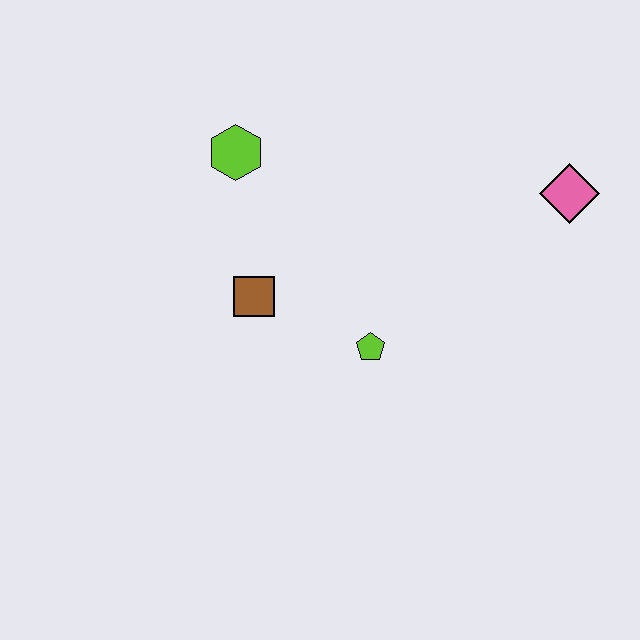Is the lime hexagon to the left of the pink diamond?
Yes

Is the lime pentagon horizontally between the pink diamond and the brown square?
Yes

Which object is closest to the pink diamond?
The lime pentagon is closest to the pink diamond.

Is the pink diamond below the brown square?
No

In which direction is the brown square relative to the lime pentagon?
The brown square is to the left of the lime pentagon.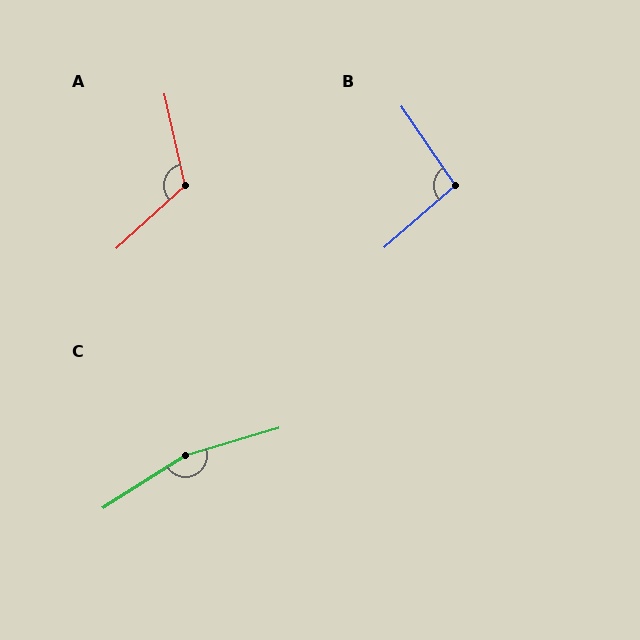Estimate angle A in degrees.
Approximately 120 degrees.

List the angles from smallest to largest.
B (97°), A (120°), C (164°).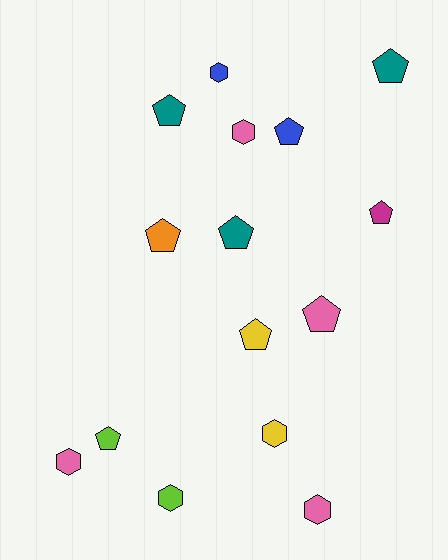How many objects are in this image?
There are 15 objects.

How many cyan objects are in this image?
There are no cyan objects.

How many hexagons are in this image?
There are 6 hexagons.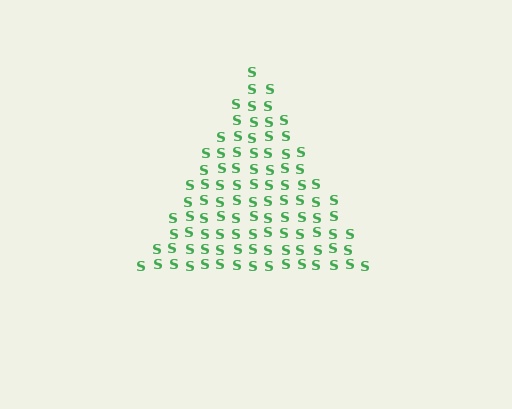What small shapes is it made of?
It is made of small letter S's.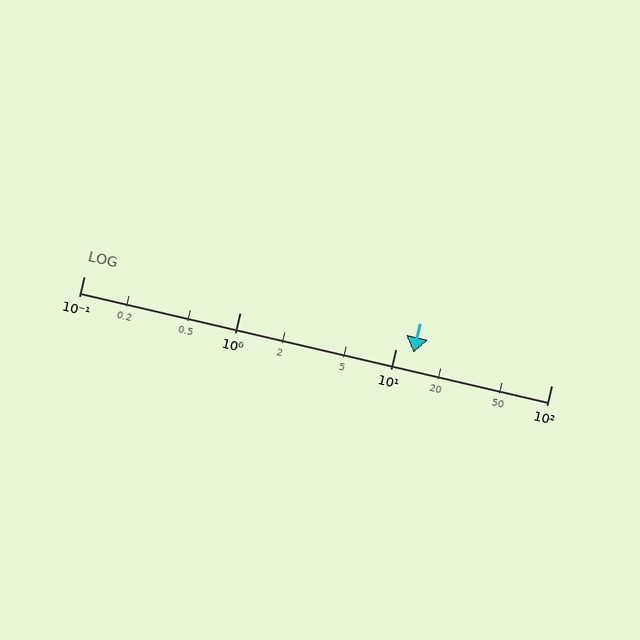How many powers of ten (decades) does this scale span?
The scale spans 3 decades, from 0.1 to 100.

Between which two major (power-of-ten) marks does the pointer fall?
The pointer is between 10 and 100.